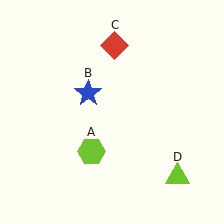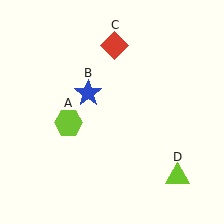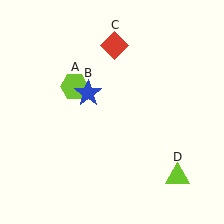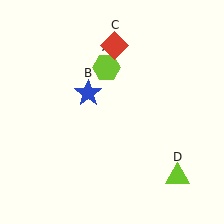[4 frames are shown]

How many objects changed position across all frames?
1 object changed position: lime hexagon (object A).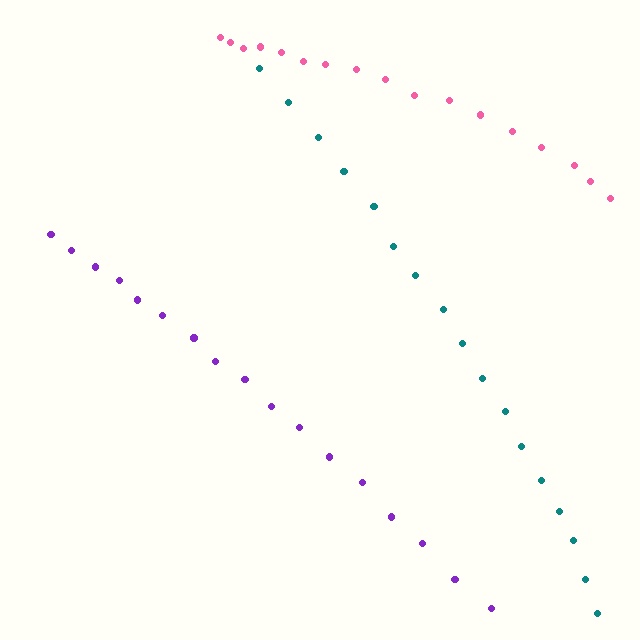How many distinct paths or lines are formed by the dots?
There are 3 distinct paths.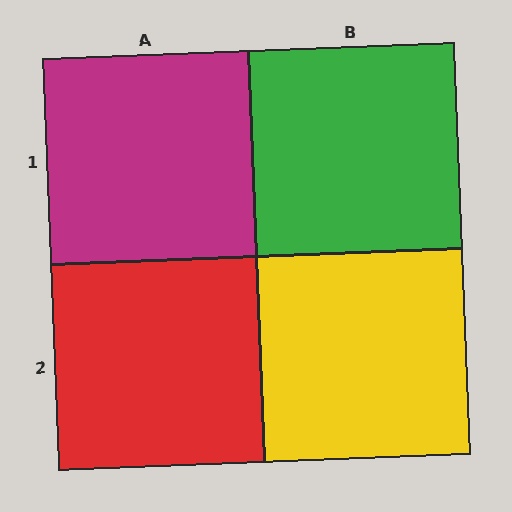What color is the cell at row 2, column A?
Red.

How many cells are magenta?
1 cell is magenta.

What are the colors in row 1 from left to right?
Magenta, green.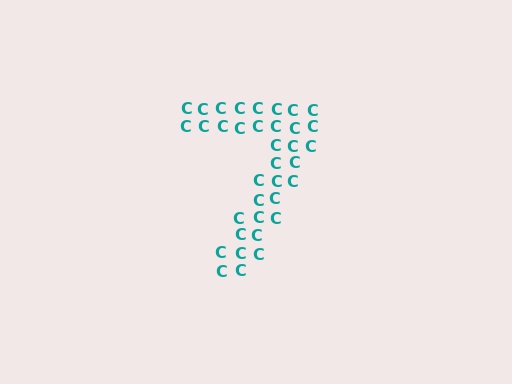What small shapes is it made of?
It is made of small letter C's.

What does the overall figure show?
The overall figure shows the digit 7.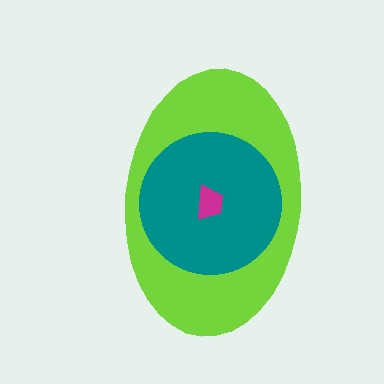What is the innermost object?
The magenta trapezoid.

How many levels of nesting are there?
3.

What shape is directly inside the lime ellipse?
The teal circle.